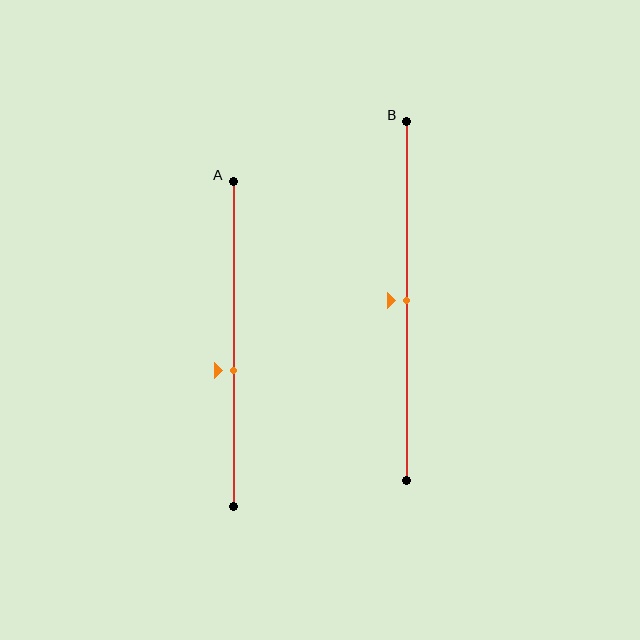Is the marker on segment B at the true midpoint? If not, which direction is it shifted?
Yes, the marker on segment B is at the true midpoint.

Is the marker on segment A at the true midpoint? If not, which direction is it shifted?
No, the marker on segment A is shifted downward by about 8% of the segment length.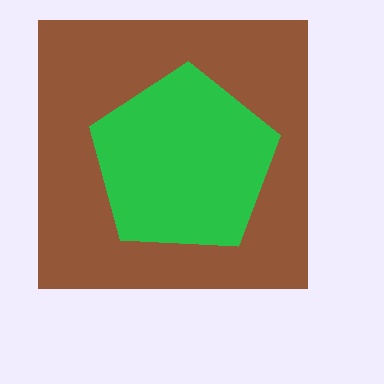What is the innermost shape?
The green pentagon.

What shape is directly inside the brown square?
The green pentagon.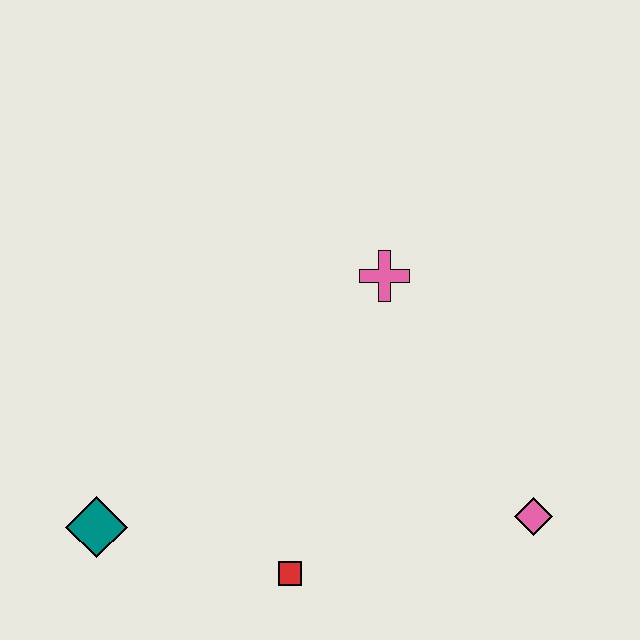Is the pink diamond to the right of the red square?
Yes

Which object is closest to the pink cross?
The pink diamond is closest to the pink cross.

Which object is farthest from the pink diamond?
The teal diamond is farthest from the pink diamond.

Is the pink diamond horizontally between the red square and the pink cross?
No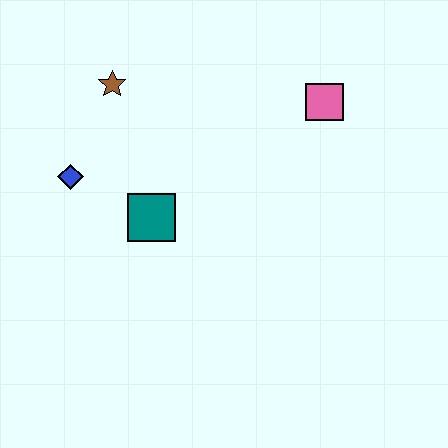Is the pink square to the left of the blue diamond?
No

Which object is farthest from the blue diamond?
The pink square is farthest from the blue diamond.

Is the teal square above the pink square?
No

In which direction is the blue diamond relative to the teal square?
The blue diamond is to the left of the teal square.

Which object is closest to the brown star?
The blue diamond is closest to the brown star.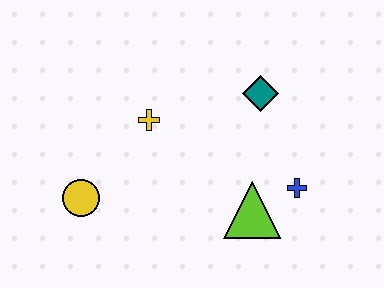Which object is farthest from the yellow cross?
The blue cross is farthest from the yellow cross.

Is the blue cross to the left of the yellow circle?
No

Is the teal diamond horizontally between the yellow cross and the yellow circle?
No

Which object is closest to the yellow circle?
The yellow cross is closest to the yellow circle.